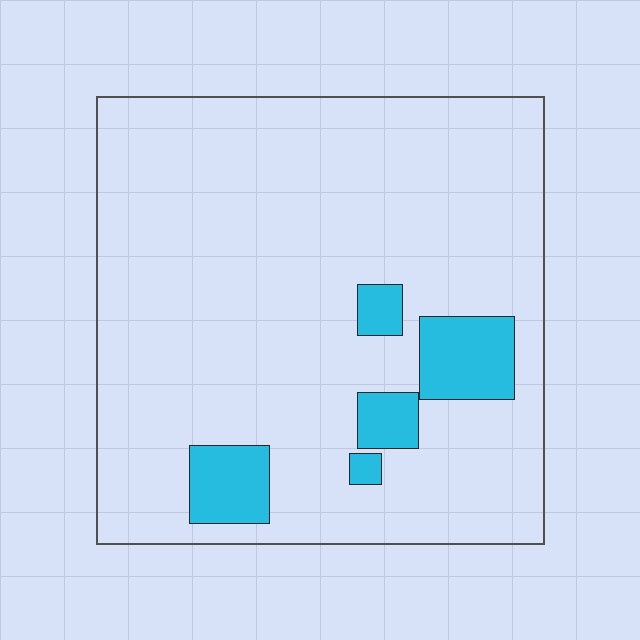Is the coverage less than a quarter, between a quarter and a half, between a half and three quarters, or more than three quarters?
Less than a quarter.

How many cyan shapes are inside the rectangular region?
5.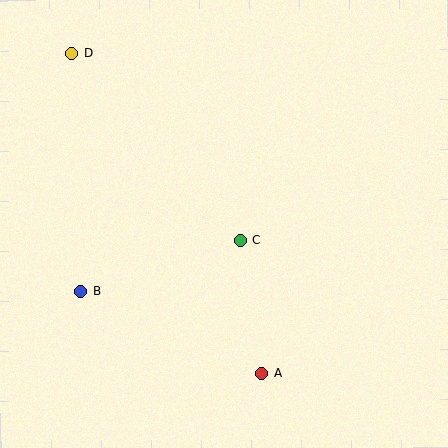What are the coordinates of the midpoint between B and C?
The midpoint between B and C is at (161, 266).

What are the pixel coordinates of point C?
Point C is at (241, 240).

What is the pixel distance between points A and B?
The distance between A and B is 199 pixels.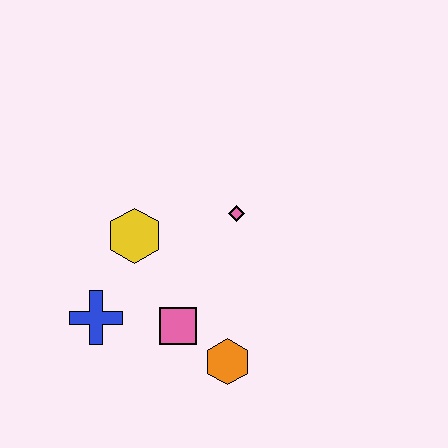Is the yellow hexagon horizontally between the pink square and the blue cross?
Yes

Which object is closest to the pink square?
The orange hexagon is closest to the pink square.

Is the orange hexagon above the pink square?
No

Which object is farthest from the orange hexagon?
The yellow hexagon is farthest from the orange hexagon.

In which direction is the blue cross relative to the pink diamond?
The blue cross is to the left of the pink diamond.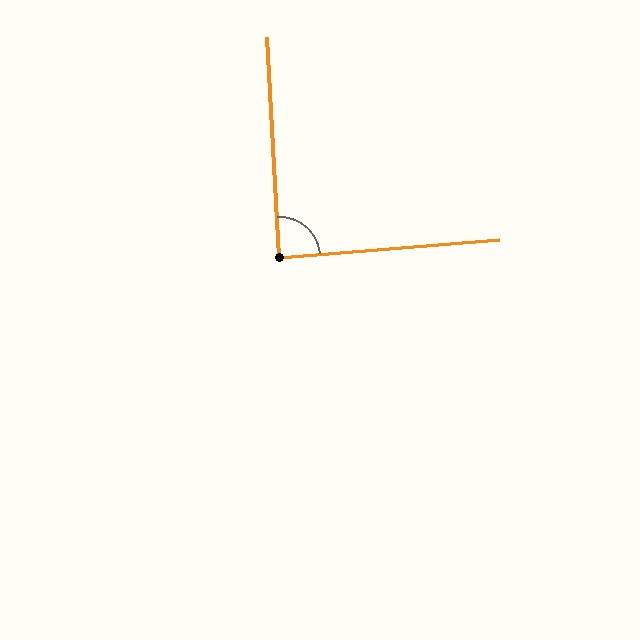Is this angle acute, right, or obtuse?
It is approximately a right angle.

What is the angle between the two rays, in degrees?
Approximately 88 degrees.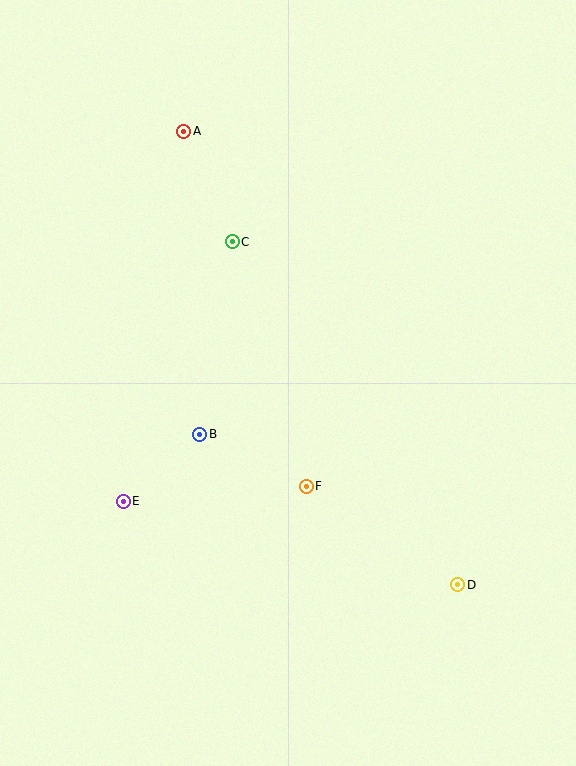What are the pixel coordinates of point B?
Point B is at (200, 434).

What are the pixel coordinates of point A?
Point A is at (184, 131).